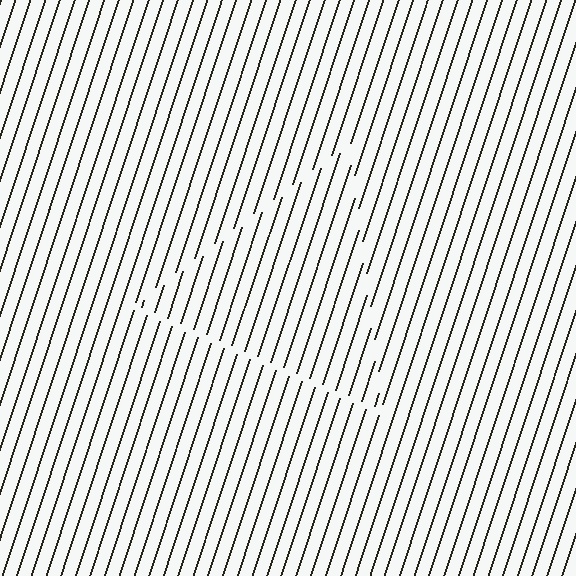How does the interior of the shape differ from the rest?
The interior of the shape contains the same grating, shifted by half a period — the contour is defined by the phase discontinuity where line-ends from the inner and outer gratings abut.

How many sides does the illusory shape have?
3 sides — the line-ends trace a triangle.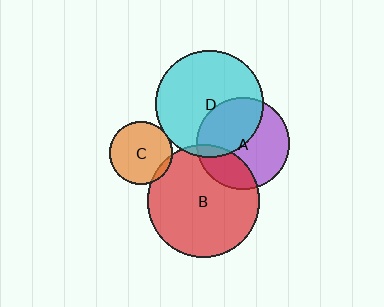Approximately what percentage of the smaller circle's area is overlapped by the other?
Approximately 5%.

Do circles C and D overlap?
Yes.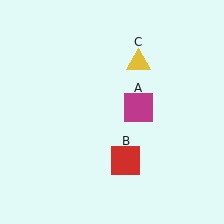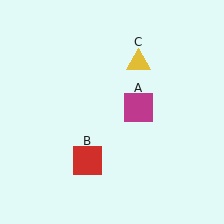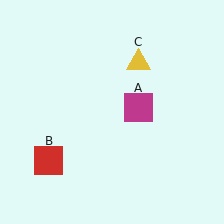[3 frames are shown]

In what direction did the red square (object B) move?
The red square (object B) moved left.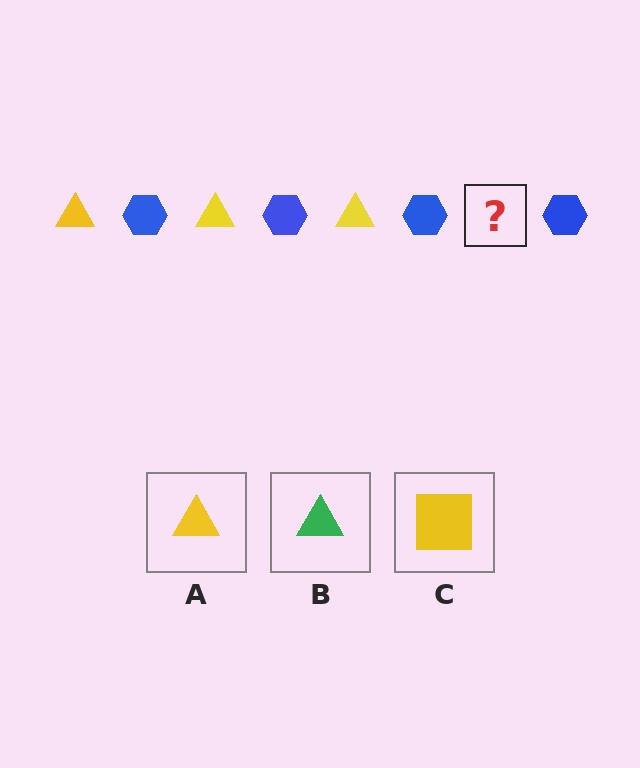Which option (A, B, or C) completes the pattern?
A.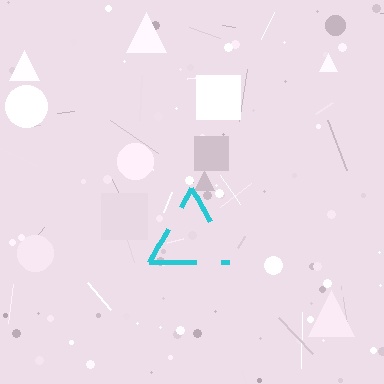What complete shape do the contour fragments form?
The contour fragments form a triangle.